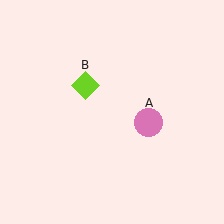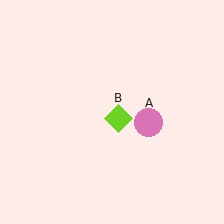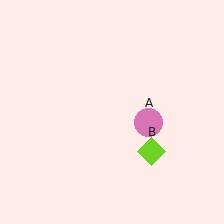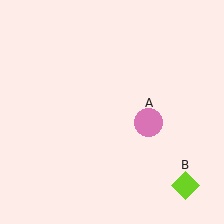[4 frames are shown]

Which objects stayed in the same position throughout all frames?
Pink circle (object A) remained stationary.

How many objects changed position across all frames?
1 object changed position: lime diamond (object B).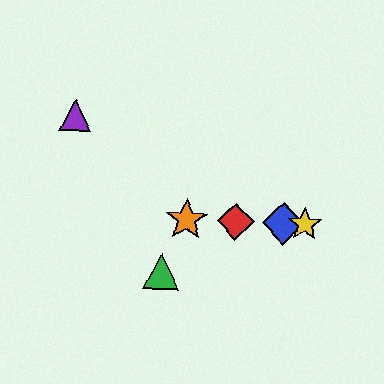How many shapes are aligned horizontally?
4 shapes (the red diamond, the blue diamond, the yellow star, the orange star) are aligned horizontally.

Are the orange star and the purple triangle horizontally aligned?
No, the orange star is at y≈220 and the purple triangle is at y≈115.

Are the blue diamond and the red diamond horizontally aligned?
Yes, both are at y≈224.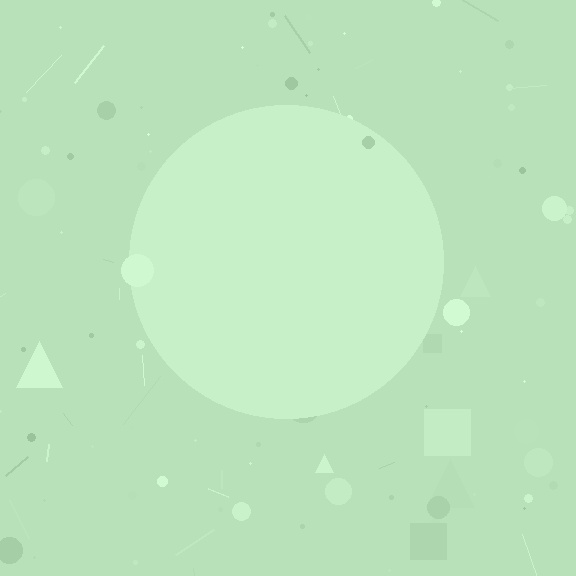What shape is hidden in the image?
A circle is hidden in the image.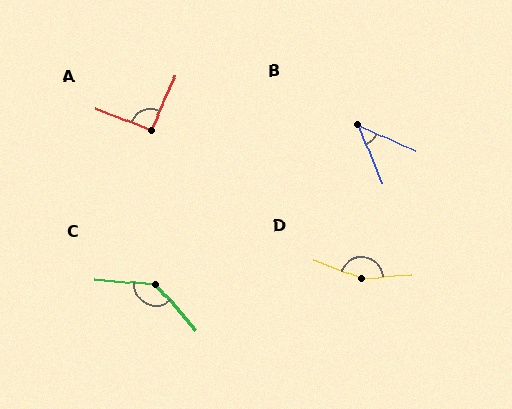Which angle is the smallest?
B, at approximately 43 degrees.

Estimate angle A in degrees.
Approximately 93 degrees.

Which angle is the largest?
D, at approximately 155 degrees.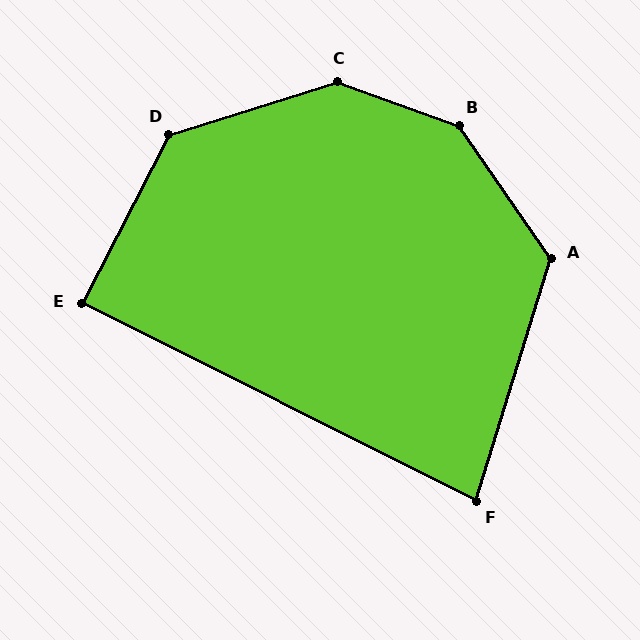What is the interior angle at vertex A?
Approximately 128 degrees (obtuse).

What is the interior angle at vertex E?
Approximately 89 degrees (approximately right).